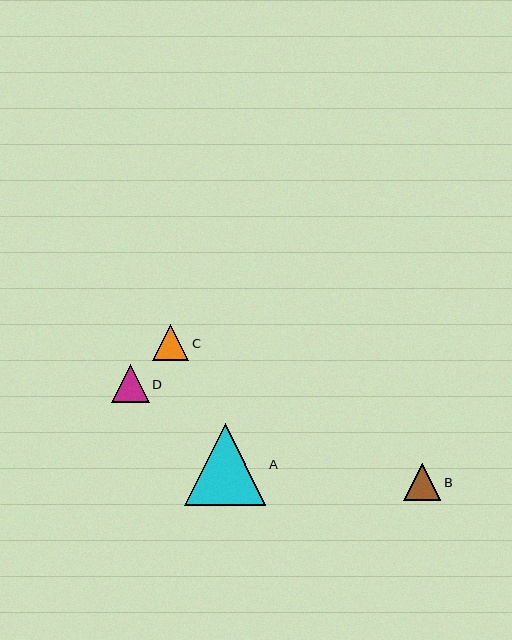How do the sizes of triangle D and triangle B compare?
Triangle D and triangle B are approximately the same size.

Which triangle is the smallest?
Triangle C is the smallest with a size of approximately 36 pixels.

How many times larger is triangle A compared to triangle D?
Triangle A is approximately 2.2 times the size of triangle D.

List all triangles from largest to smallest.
From largest to smallest: A, D, B, C.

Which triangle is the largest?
Triangle A is the largest with a size of approximately 82 pixels.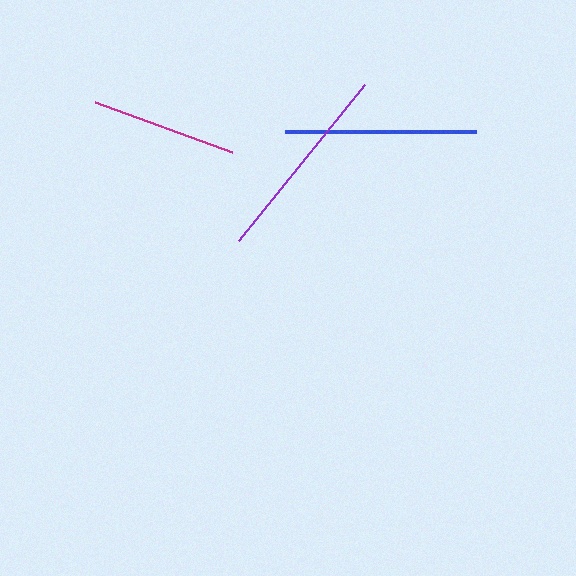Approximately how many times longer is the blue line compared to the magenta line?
The blue line is approximately 1.3 times the length of the magenta line.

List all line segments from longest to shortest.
From longest to shortest: purple, blue, magenta.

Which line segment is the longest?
The purple line is the longest at approximately 200 pixels.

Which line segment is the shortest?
The magenta line is the shortest at approximately 146 pixels.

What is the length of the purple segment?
The purple segment is approximately 200 pixels long.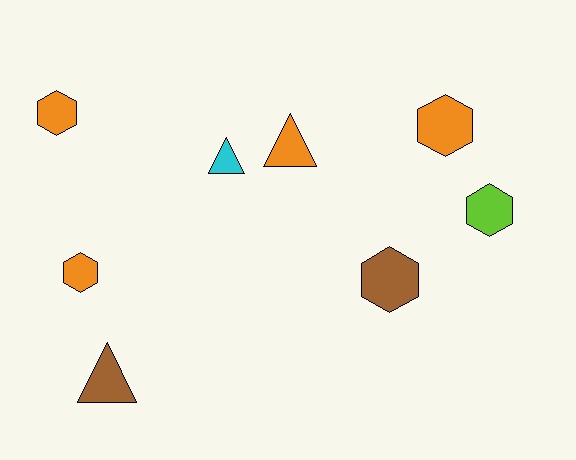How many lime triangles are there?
There are no lime triangles.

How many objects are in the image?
There are 8 objects.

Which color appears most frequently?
Orange, with 4 objects.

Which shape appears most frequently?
Hexagon, with 5 objects.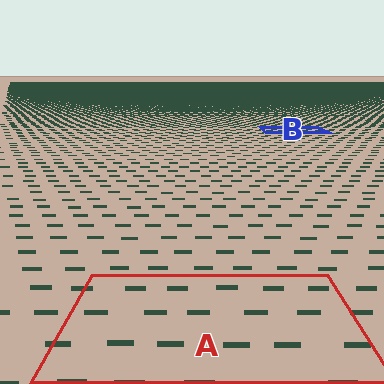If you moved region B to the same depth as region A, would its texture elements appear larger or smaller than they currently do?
They would appear larger. At a closer depth, the same texture elements are projected at a bigger on-screen size.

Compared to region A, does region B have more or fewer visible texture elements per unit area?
Region B has more texture elements per unit area — they are packed more densely because it is farther away.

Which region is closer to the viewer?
Region A is closer. The texture elements there are larger and more spread out.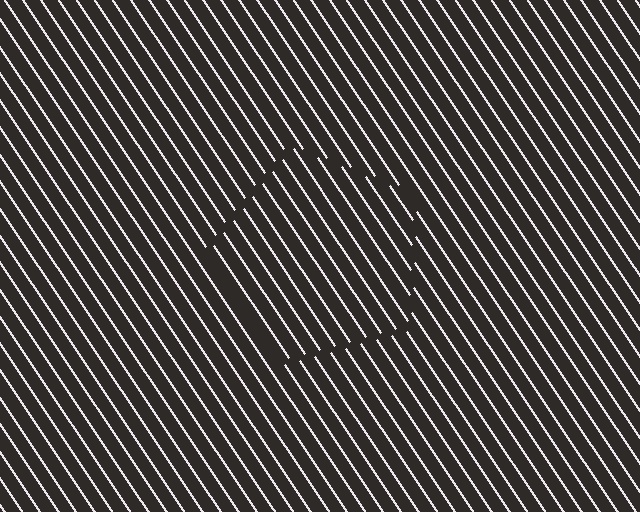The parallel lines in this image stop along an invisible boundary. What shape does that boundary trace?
An illusory pentagon. The interior of the shape contains the same grating, shifted by half a period — the contour is defined by the phase discontinuity where line-ends from the inner and outer gratings abut.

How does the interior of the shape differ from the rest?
The interior of the shape contains the same grating, shifted by half a period — the contour is defined by the phase discontinuity where line-ends from the inner and outer gratings abut.